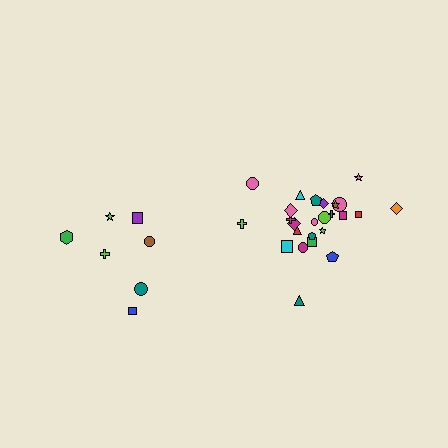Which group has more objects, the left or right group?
The right group.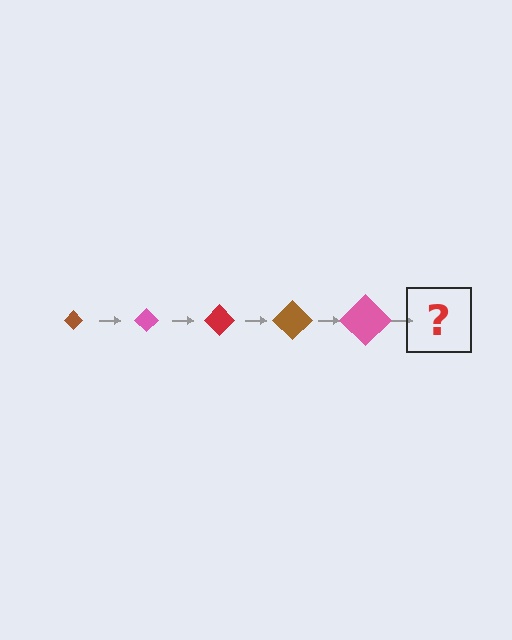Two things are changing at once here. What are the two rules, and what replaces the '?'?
The two rules are that the diamond grows larger each step and the color cycles through brown, pink, and red. The '?' should be a red diamond, larger than the previous one.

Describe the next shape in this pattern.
It should be a red diamond, larger than the previous one.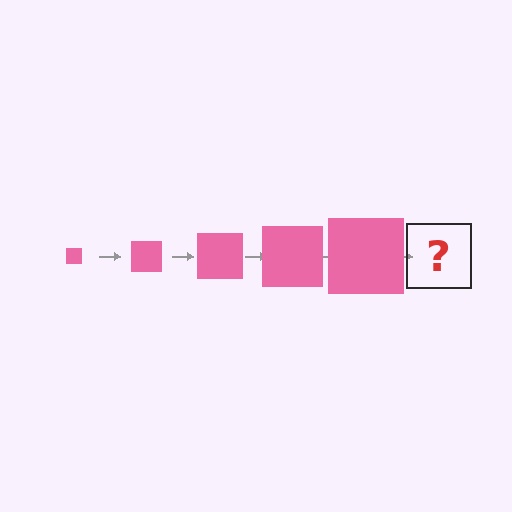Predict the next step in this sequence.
The next step is a pink square, larger than the previous one.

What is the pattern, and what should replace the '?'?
The pattern is that the square gets progressively larger each step. The '?' should be a pink square, larger than the previous one.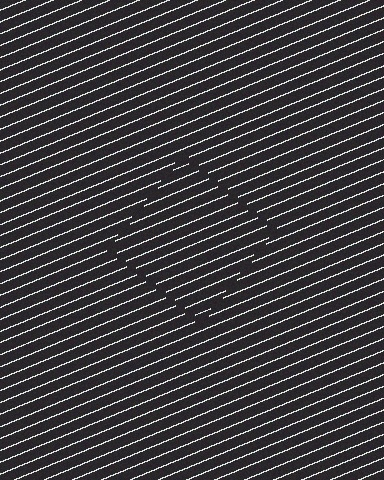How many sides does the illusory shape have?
4 sides — the line-ends trace a square.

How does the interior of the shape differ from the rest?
The interior of the shape contains the same grating, shifted by half a period — the contour is defined by the phase discontinuity where line-ends from the inner and outer gratings abut.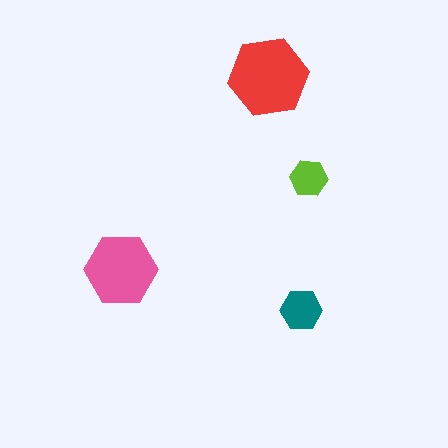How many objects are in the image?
There are 4 objects in the image.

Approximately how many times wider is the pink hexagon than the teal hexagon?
About 1.5 times wider.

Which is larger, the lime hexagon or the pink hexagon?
The pink one.